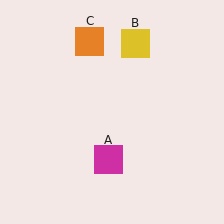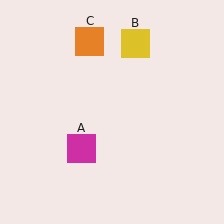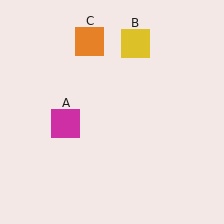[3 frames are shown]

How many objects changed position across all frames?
1 object changed position: magenta square (object A).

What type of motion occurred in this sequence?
The magenta square (object A) rotated clockwise around the center of the scene.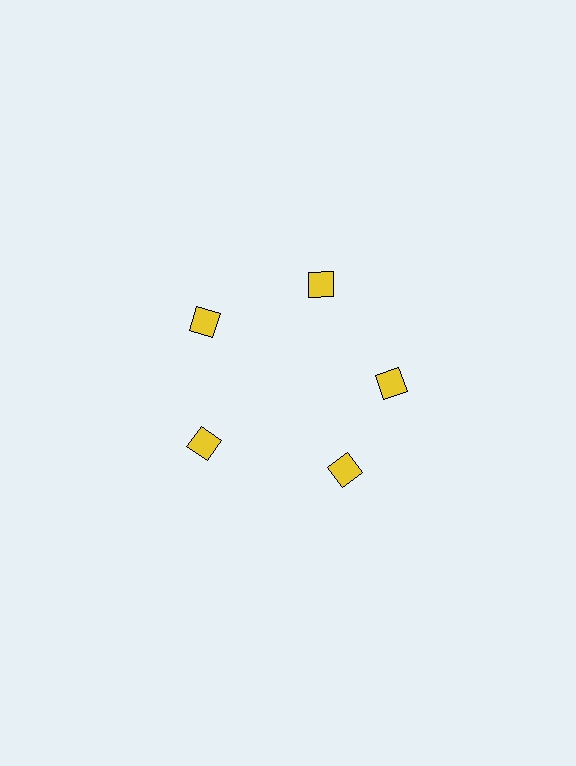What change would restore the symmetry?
The symmetry would be restored by rotating it back into even spacing with its neighbors so that all 5 squares sit at equal angles and equal distance from the center.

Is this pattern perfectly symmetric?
No. The 5 yellow squares are arranged in a ring, but one element near the 5 o'clock position is rotated out of alignment along the ring, breaking the 5-fold rotational symmetry.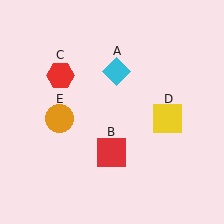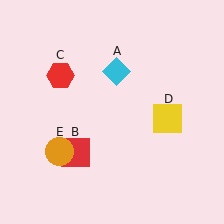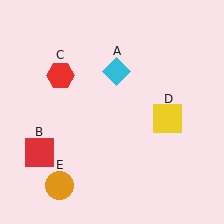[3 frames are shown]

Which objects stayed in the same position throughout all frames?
Cyan diamond (object A) and red hexagon (object C) and yellow square (object D) remained stationary.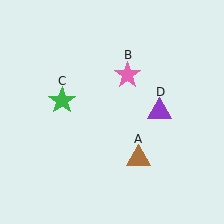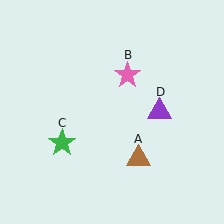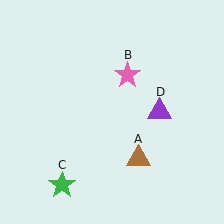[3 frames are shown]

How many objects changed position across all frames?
1 object changed position: green star (object C).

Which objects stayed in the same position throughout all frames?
Brown triangle (object A) and pink star (object B) and purple triangle (object D) remained stationary.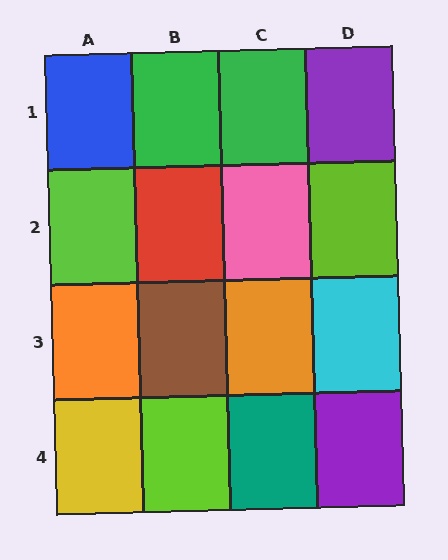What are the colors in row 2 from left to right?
Lime, red, pink, lime.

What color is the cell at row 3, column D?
Cyan.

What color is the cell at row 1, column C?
Green.